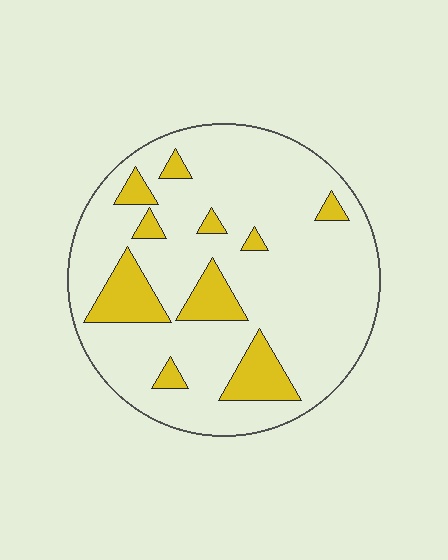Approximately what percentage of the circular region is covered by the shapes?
Approximately 15%.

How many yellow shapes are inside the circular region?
10.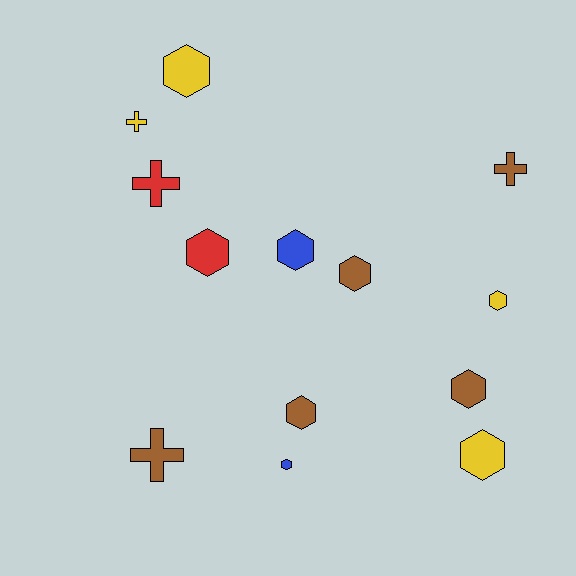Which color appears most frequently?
Brown, with 5 objects.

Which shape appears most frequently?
Hexagon, with 9 objects.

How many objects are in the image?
There are 13 objects.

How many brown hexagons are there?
There are 3 brown hexagons.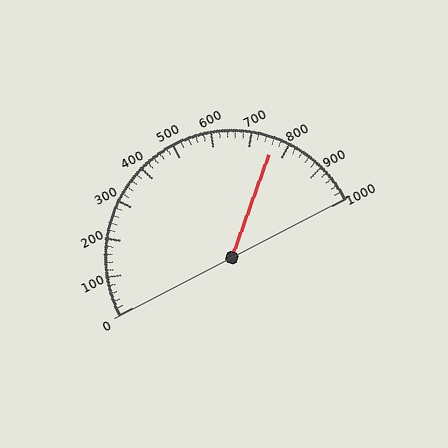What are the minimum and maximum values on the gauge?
The gauge ranges from 0 to 1000.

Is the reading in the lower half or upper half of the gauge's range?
The reading is in the upper half of the range (0 to 1000).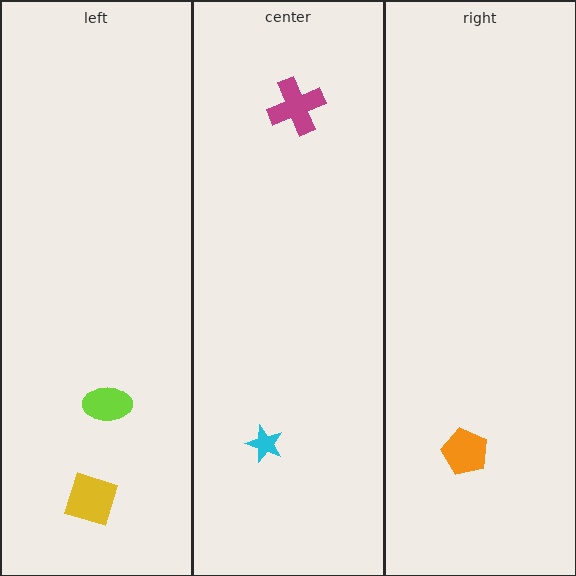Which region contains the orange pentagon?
The right region.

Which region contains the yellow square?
The left region.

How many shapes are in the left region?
2.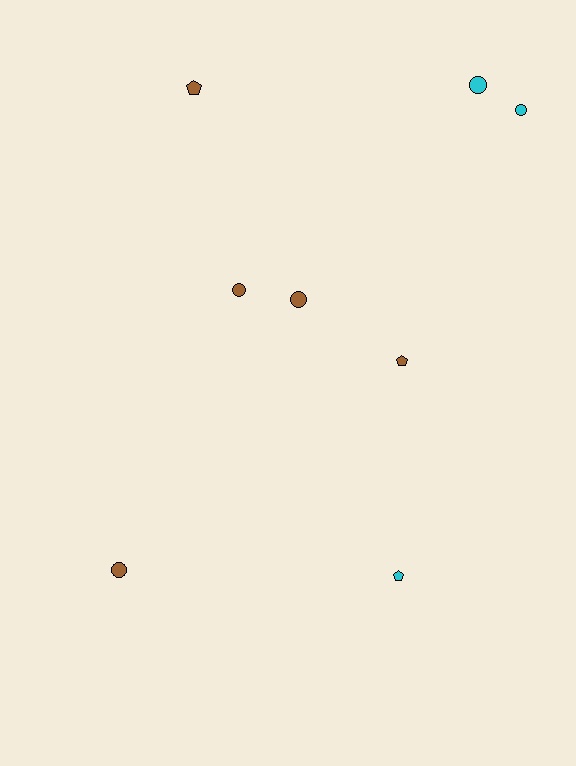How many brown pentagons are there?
There are 2 brown pentagons.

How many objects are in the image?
There are 8 objects.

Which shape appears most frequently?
Circle, with 5 objects.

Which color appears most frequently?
Brown, with 5 objects.